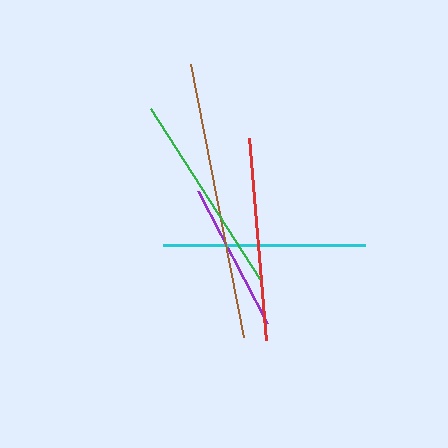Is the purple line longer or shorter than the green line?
The green line is longer than the purple line.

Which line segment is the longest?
The brown line is the longest at approximately 278 pixels.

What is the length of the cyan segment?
The cyan segment is approximately 202 pixels long.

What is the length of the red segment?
The red segment is approximately 202 pixels long.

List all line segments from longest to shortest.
From longest to shortest: brown, green, cyan, red, purple.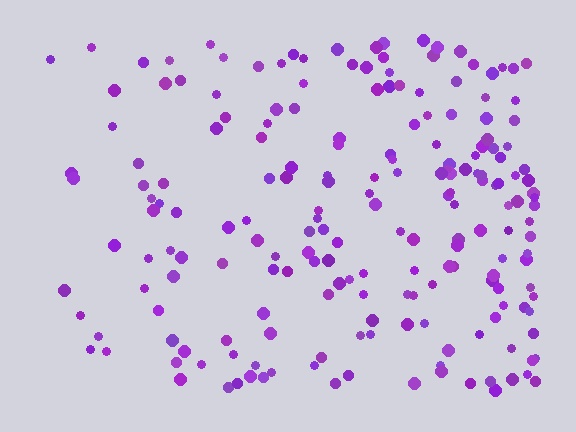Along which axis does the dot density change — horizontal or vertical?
Horizontal.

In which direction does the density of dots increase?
From left to right, with the right side densest.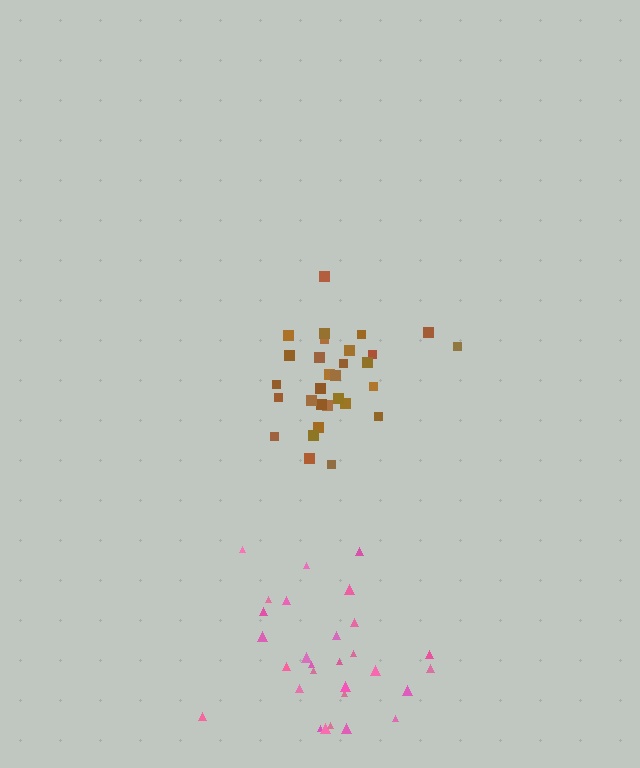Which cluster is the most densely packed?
Brown.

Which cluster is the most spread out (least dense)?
Pink.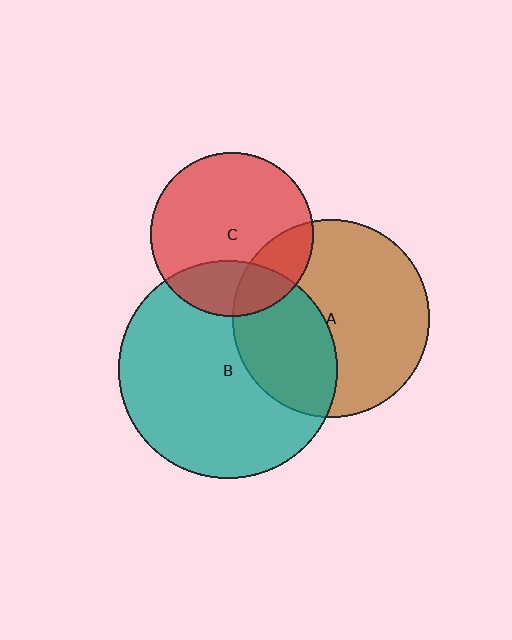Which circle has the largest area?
Circle B (teal).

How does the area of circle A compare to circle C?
Approximately 1.5 times.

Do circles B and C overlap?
Yes.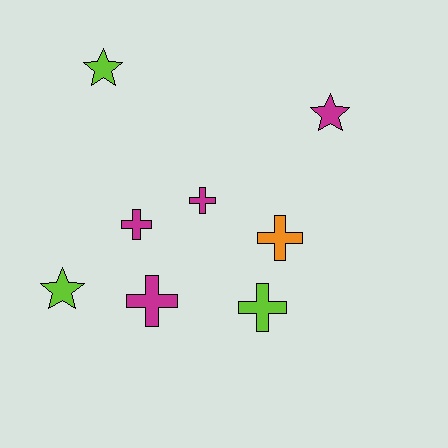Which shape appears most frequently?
Cross, with 5 objects.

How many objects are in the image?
There are 8 objects.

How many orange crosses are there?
There is 1 orange cross.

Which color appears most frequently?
Magenta, with 4 objects.